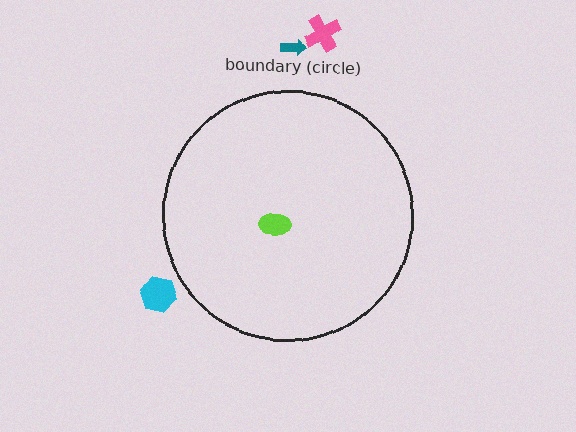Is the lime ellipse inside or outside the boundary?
Inside.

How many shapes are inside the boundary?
1 inside, 3 outside.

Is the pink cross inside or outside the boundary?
Outside.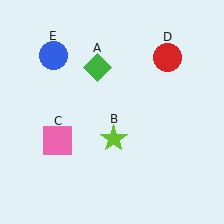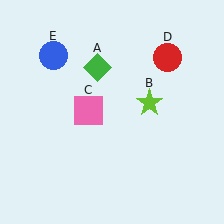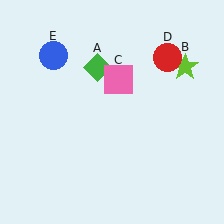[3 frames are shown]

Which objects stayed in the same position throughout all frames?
Green diamond (object A) and red circle (object D) and blue circle (object E) remained stationary.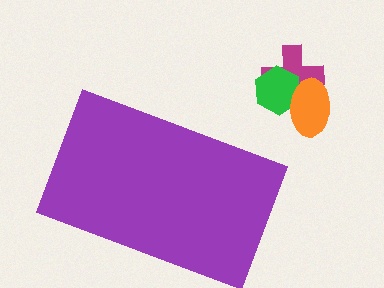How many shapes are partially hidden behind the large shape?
0 shapes are partially hidden.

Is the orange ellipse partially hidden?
No, the orange ellipse is fully visible.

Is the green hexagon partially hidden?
No, the green hexagon is fully visible.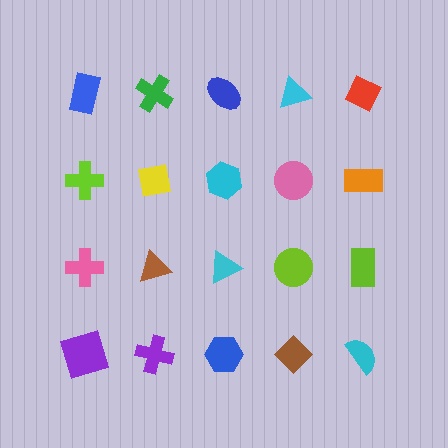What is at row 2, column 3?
A cyan hexagon.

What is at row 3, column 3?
A cyan triangle.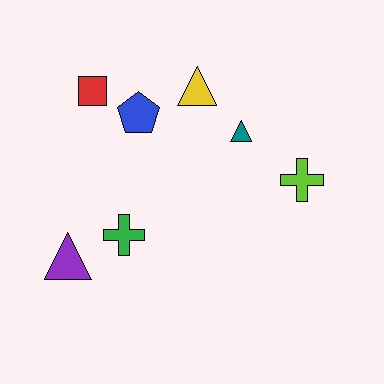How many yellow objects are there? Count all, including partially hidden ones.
There is 1 yellow object.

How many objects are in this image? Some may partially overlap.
There are 7 objects.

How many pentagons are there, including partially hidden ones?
There is 1 pentagon.